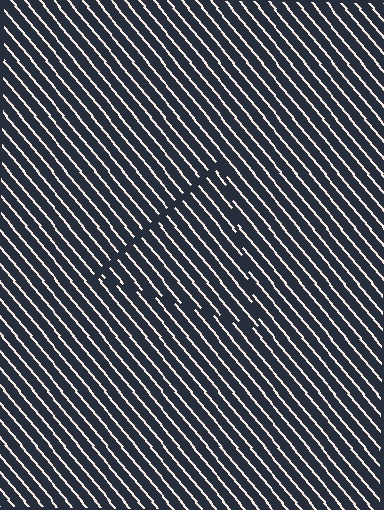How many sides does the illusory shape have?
3 sides — the line-ends trace a triangle.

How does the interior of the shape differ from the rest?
The interior of the shape contains the same grating, shifted by half a period — the contour is defined by the phase discontinuity where line-ends from the inner and outer gratings abut.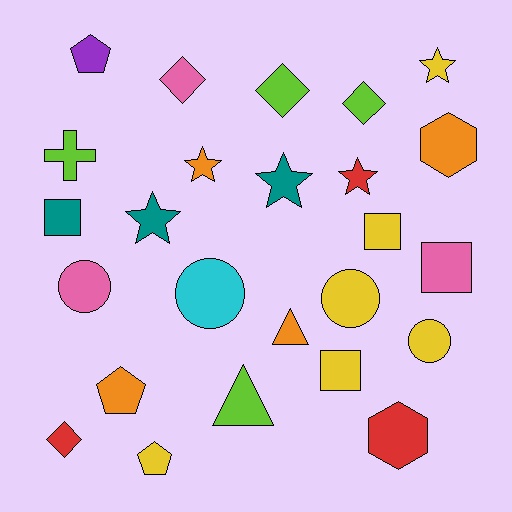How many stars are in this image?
There are 5 stars.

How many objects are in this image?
There are 25 objects.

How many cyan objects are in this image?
There is 1 cyan object.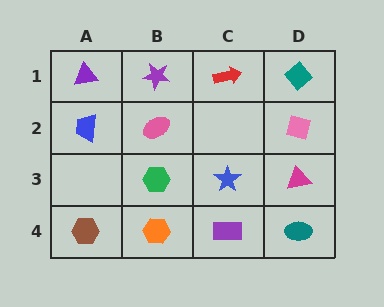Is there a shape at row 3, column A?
No, that cell is empty.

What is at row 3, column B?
A green hexagon.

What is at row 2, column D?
A pink diamond.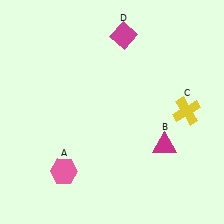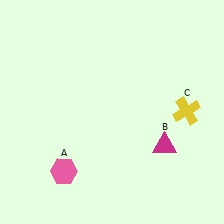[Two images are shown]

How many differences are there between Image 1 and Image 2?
There is 1 difference between the two images.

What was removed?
The magenta diamond (D) was removed in Image 2.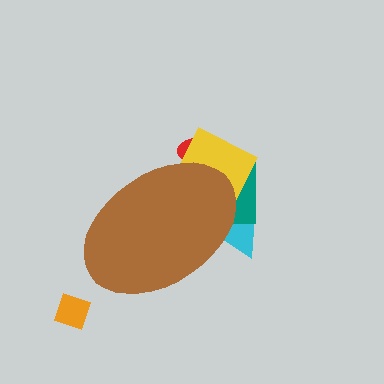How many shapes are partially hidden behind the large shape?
4 shapes are partially hidden.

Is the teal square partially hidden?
Yes, the teal square is partially hidden behind the brown ellipse.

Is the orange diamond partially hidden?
No, the orange diamond is fully visible.